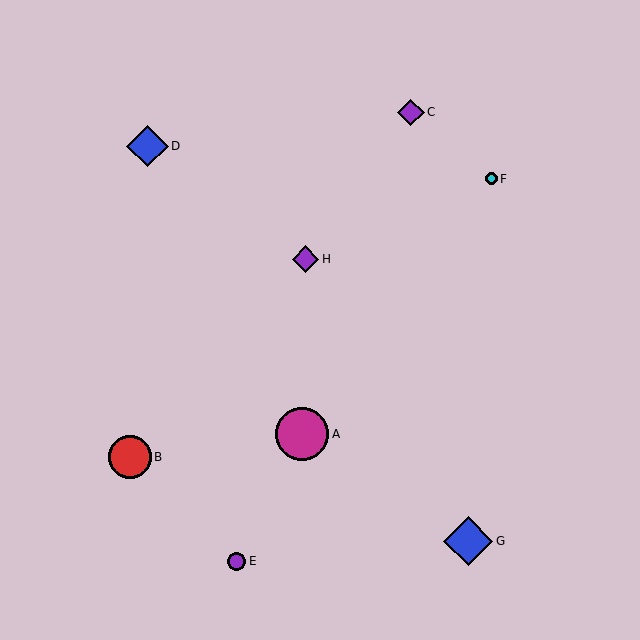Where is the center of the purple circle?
The center of the purple circle is at (237, 561).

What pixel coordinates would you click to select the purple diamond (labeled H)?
Click at (305, 259) to select the purple diamond H.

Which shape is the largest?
The magenta circle (labeled A) is the largest.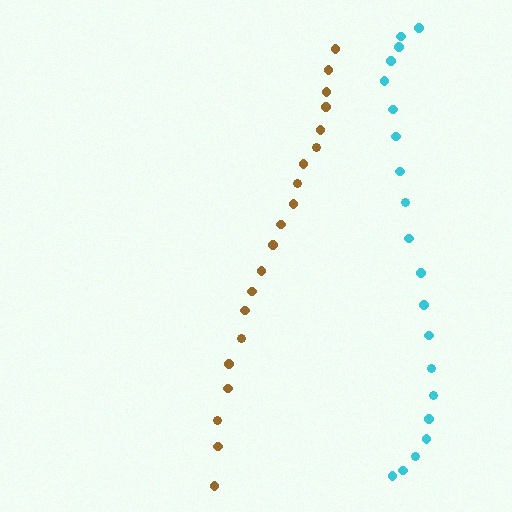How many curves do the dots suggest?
There are 2 distinct paths.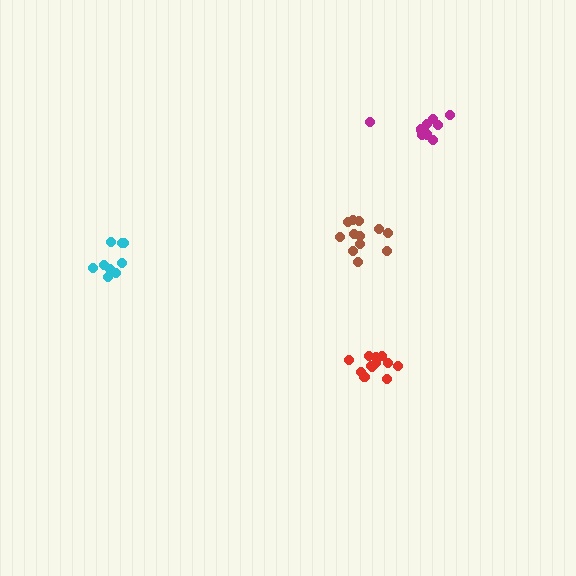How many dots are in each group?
Group 1: 9 dots, Group 2: 12 dots, Group 3: 9 dots, Group 4: 13 dots (43 total).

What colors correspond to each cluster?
The clusters are colored: cyan, brown, magenta, red.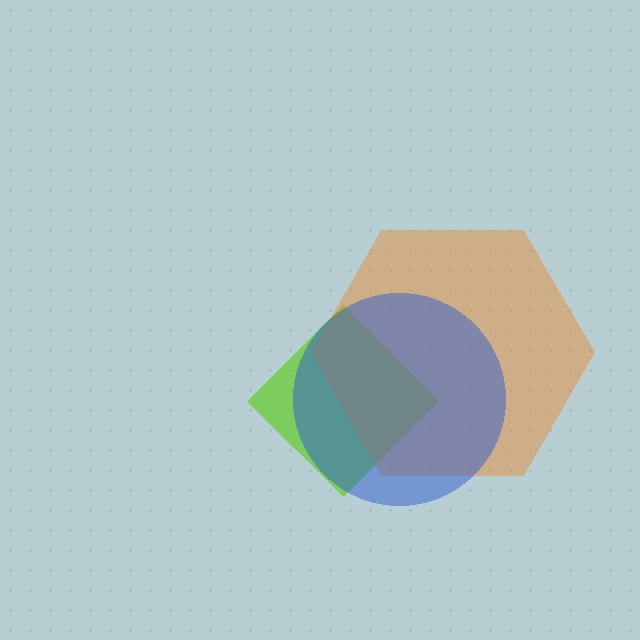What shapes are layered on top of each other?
The layered shapes are: a lime diamond, an orange hexagon, a blue circle.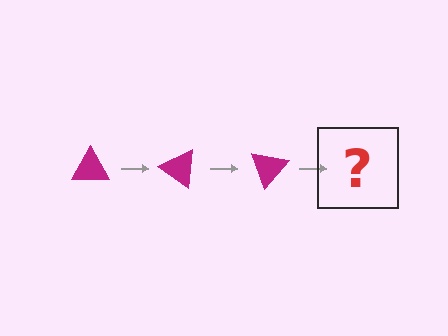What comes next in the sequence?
The next element should be a magenta triangle rotated 105 degrees.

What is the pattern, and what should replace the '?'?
The pattern is that the triangle rotates 35 degrees each step. The '?' should be a magenta triangle rotated 105 degrees.